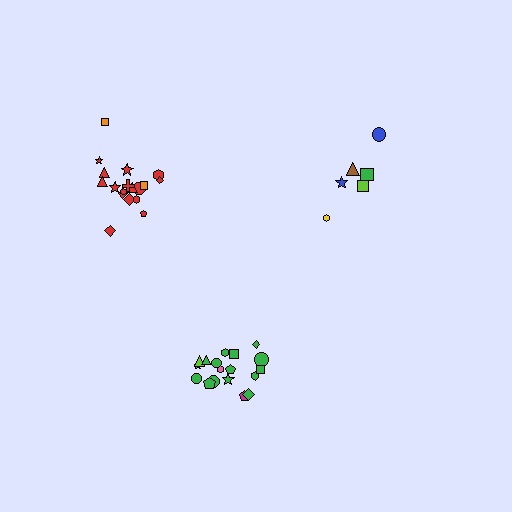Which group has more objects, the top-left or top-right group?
The top-left group.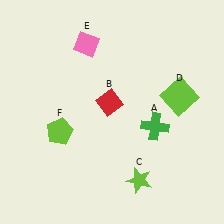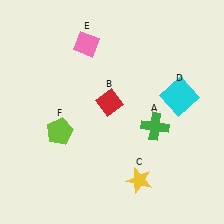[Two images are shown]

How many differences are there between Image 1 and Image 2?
There are 2 differences between the two images.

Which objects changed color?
C changed from lime to yellow. D changed from lime to cyan.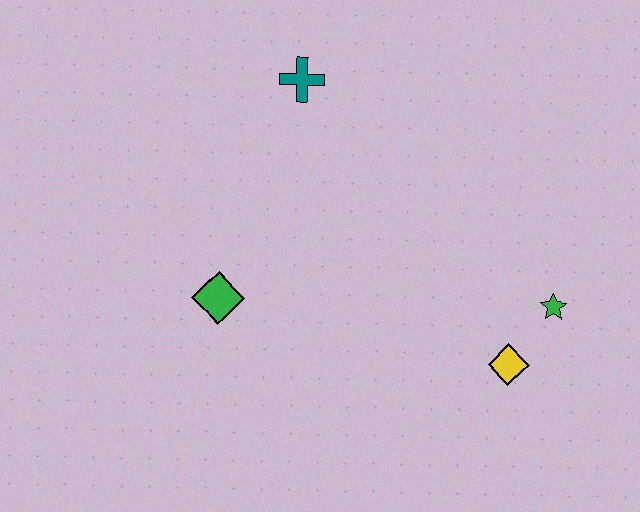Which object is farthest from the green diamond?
The green star is farthest from the green diamond.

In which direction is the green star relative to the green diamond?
The green star is to the right of the green diamond.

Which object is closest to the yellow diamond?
The green star is closest to the yellow diamond.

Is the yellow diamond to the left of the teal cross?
No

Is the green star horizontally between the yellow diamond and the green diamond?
No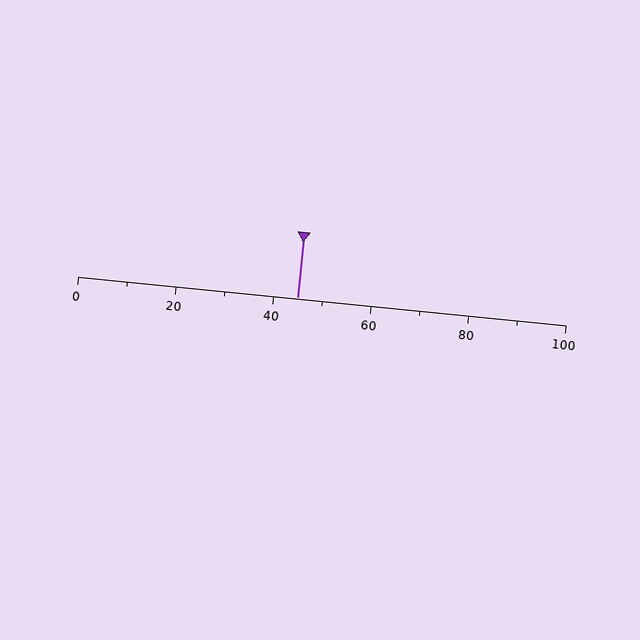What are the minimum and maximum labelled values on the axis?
The axis runs from 0 to 100.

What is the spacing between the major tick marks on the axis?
The major ticks are spaced 20 apart.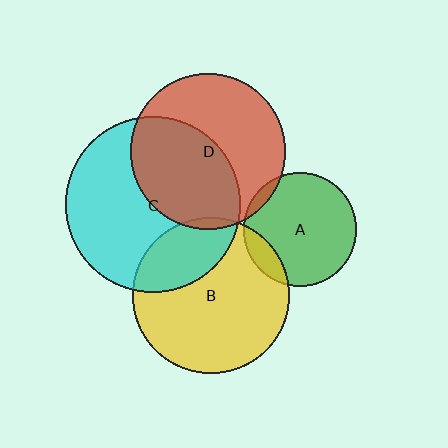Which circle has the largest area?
Circle C (cyan).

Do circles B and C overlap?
Yes.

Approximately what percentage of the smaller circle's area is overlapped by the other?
Approximately 25%.